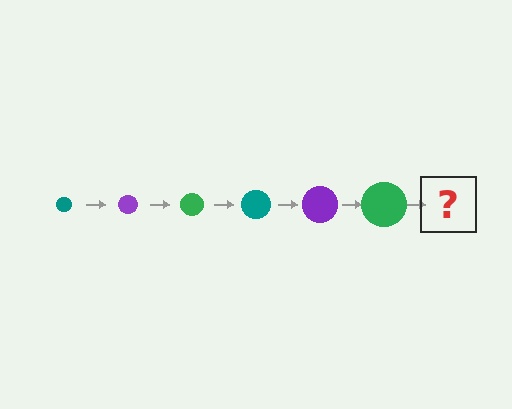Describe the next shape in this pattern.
It should be a teal circle, larger than the previous one.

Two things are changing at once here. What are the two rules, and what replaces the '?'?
The two rules are that the circle grows larger each step and the color cycles through teal, purple, and green. The '?' should be a teal circle, larger than the previous one.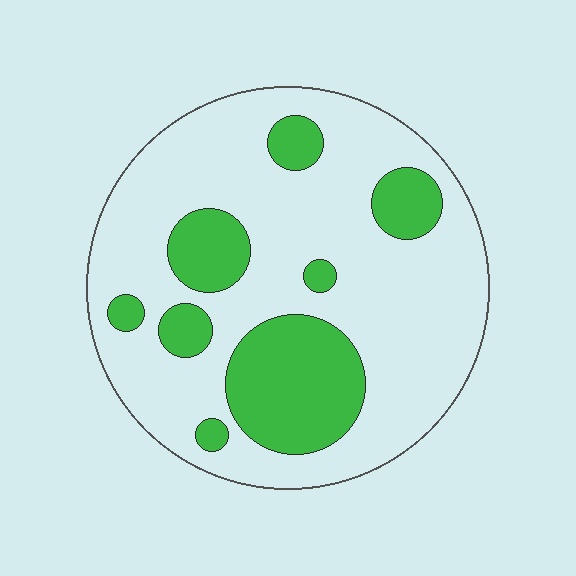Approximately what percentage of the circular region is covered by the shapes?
Approximately 25%.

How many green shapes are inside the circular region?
8.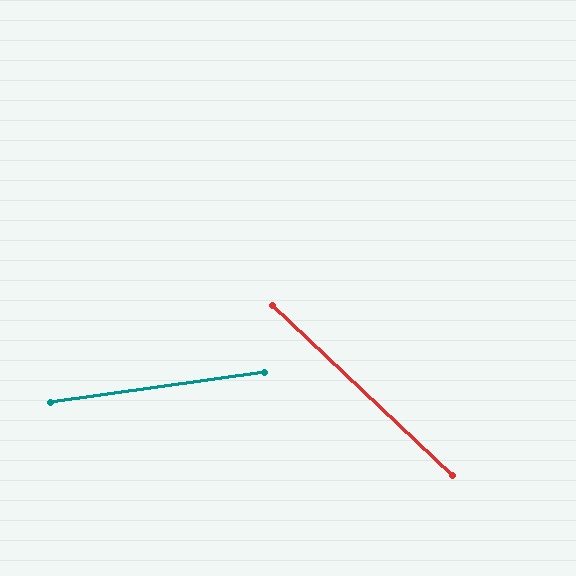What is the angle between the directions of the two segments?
Approximately 51 degrees.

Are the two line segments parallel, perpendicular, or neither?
Neither parallel nor perpendicular — they differ by about 51°.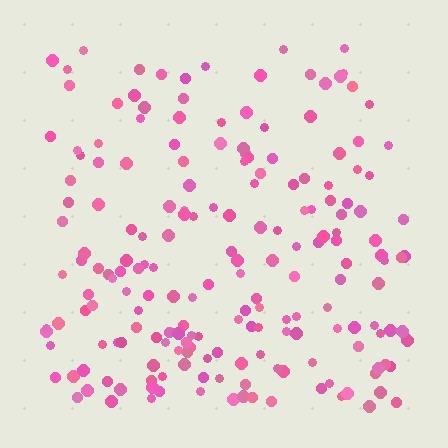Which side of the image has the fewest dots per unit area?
The top.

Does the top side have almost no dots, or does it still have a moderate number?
Still a moderate number, just noticeably fewer than the bottom.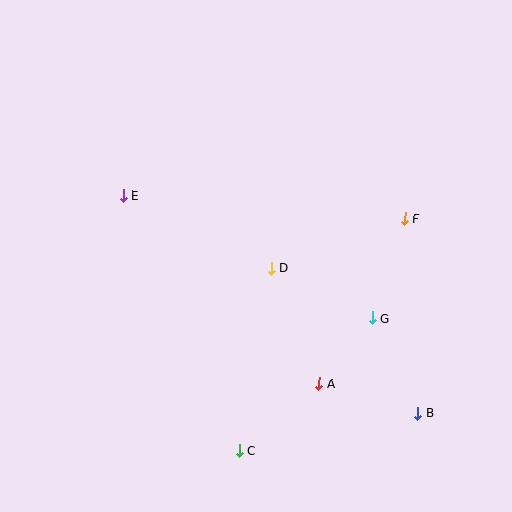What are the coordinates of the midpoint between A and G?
The midpoint between A and G is at (346, 351).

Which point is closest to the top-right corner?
Point F is closest to the top-right corner.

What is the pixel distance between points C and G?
The distance between C and G is 188 pixels.